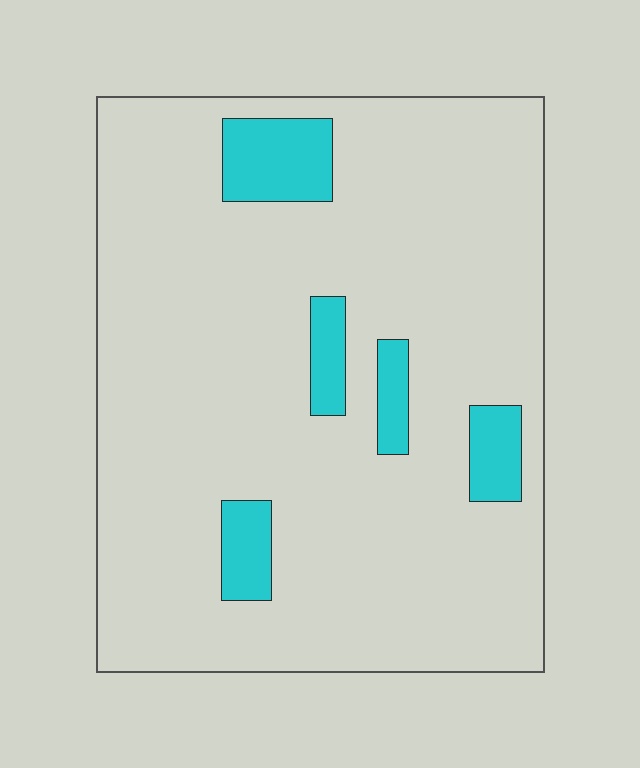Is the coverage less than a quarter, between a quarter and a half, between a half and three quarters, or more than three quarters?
Less than a quarter.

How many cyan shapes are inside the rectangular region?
5.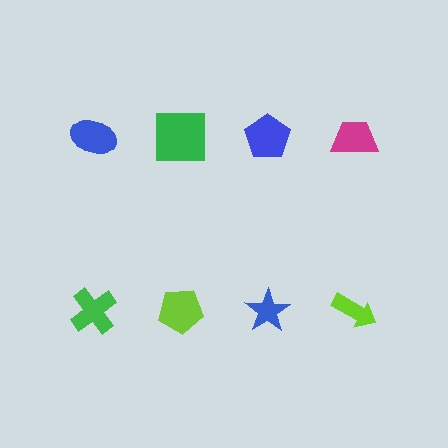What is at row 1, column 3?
A blue pentagon.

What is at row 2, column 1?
A green cross.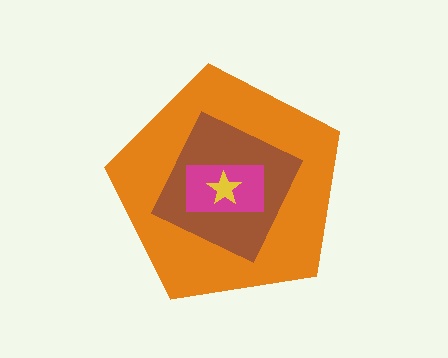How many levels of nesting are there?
4.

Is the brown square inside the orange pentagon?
Yes.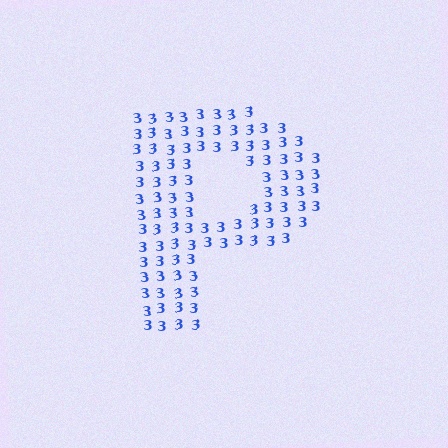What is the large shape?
The large shape is the letter P.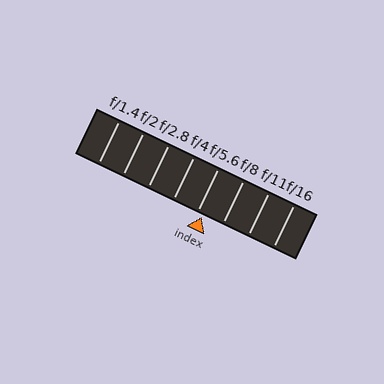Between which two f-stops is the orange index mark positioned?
The index mark is between f/5.6 and f/8.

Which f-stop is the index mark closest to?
The index mark is closest to f/5.6.